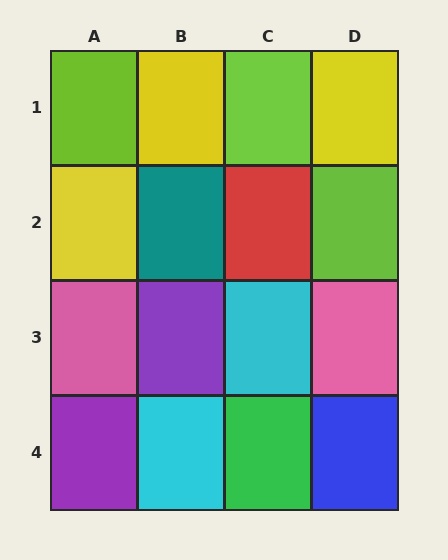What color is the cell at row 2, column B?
Teal.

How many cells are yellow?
3 cells are yellow.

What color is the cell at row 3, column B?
Purple.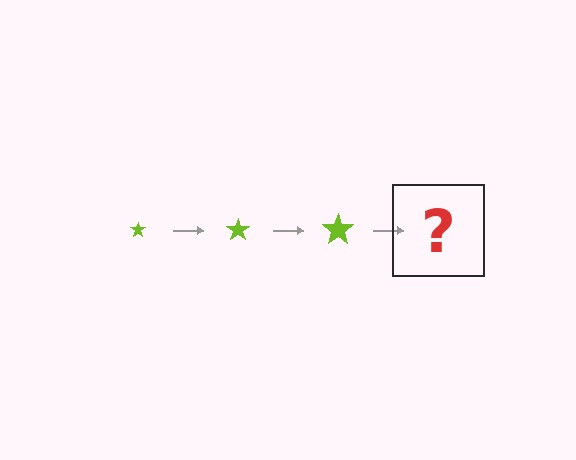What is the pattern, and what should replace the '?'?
The pattern is that the star gets progressively larger each step. The '?' should be a lime star, larger than the previous one.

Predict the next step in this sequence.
The next step is a lime star, larger than the previous one.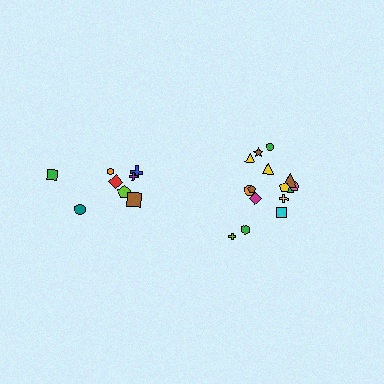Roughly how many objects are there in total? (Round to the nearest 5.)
Roughly 25 objects in total.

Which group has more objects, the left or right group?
The right group.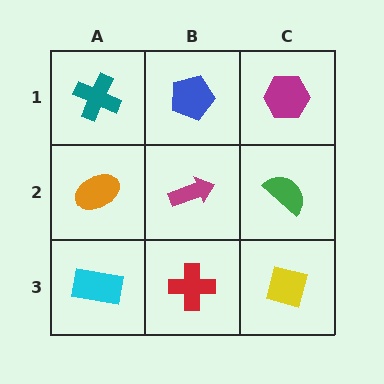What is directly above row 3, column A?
An orange ellipse.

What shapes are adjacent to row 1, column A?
An orange ellipse (row 2, column A), a blue pentagon (row 1, column B).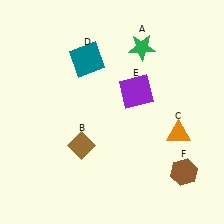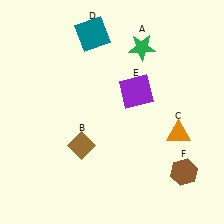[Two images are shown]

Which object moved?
The teal square (D) moved up.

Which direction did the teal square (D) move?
The teal square (D) moved up.